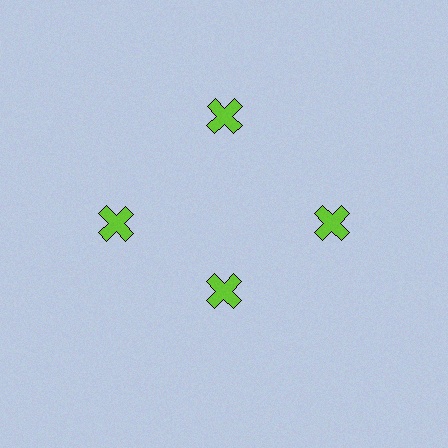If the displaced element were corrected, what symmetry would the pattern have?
It would have 4-fold rotational symmetry — the pattern would map onto itself every 90 degrees.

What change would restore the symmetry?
The symmetry would be restored by moving it outward, back onto the ring so that all 4 crosses sit at equal angles and equal distance from the center.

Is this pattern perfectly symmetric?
No. The 4 lime crosses are arranged in a ring, but one element near the 6 o'clock position is pulled inward toward the center, breaking the 4-fold rotational symmetry.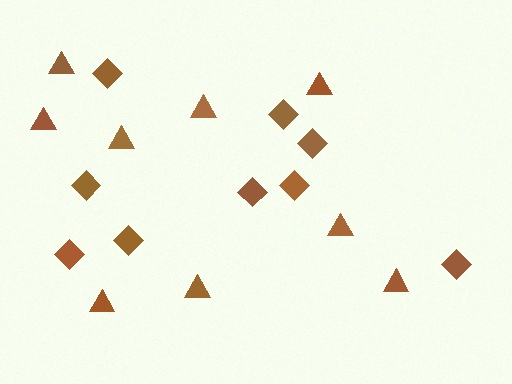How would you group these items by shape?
There are 2 groups: one group of triangles (9) and one group of diamonds (9).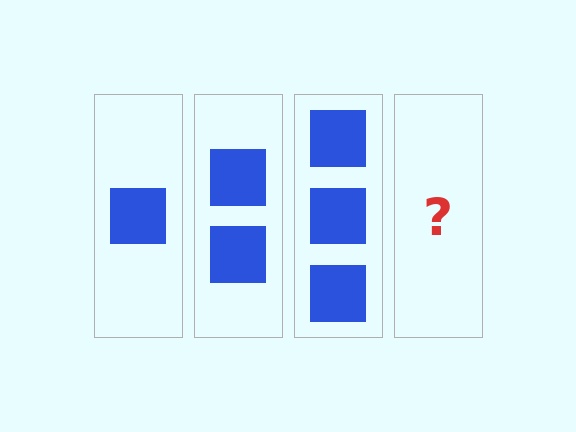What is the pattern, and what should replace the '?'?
The pattern is that each step adds one more square. The '?' should be 4 squares.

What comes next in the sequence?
The next element should be 4 squares.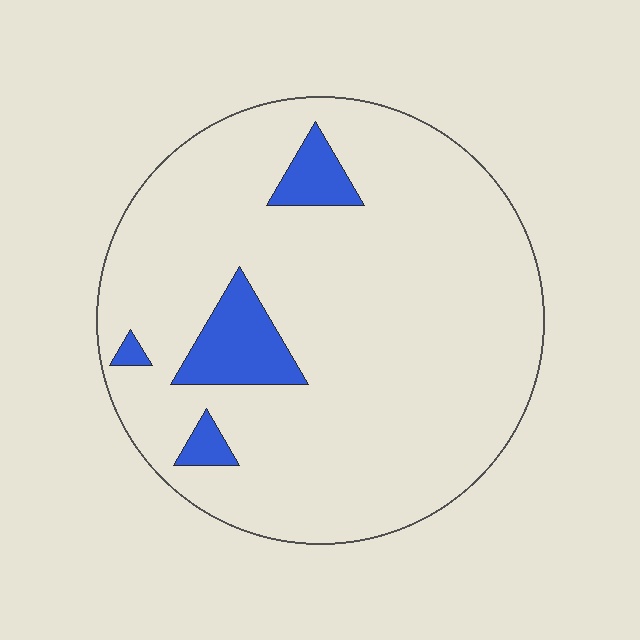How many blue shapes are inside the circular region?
4.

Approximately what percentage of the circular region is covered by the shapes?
Approximately 10%.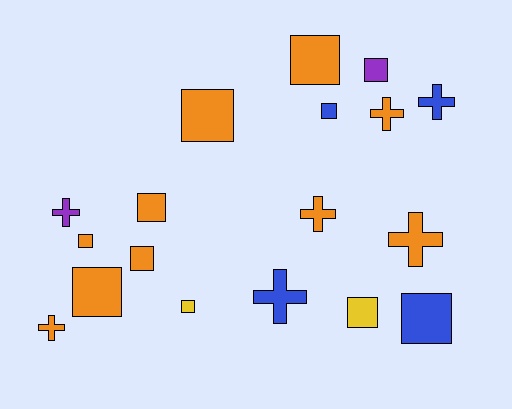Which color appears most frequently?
Orange, with 10 objects.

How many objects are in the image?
There are 18 objects.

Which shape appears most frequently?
Square, with 11 objects.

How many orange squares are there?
There are 6 orange squares.